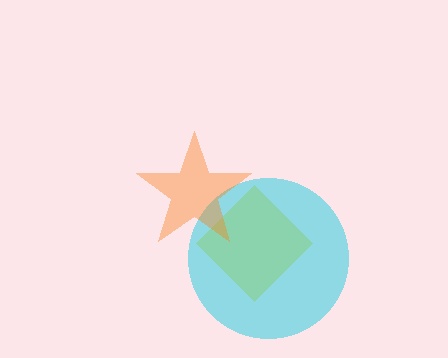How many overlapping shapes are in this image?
There are 3 overlapping shapes in the image.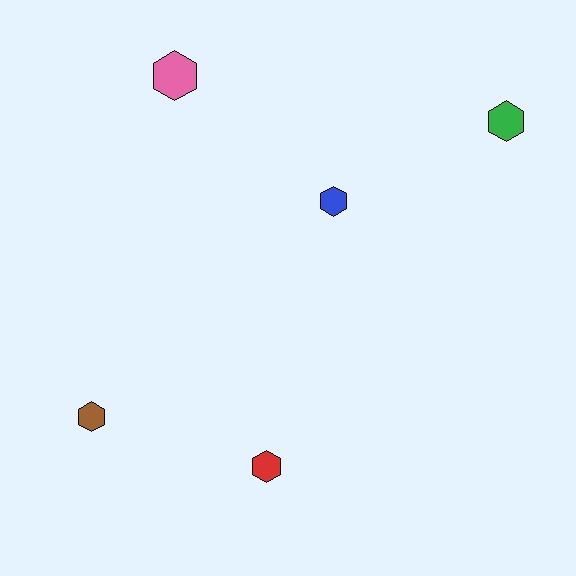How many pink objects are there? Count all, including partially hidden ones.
There is 1 pink object.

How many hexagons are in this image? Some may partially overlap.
There are 5 hexagons.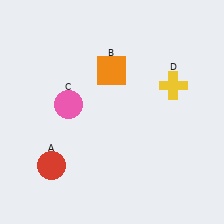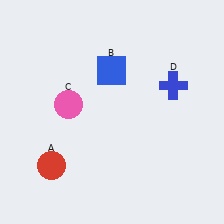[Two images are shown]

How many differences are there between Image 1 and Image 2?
There are 2 differences between the two images.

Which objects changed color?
B changed from orange to blue. D changed from yellow to blue.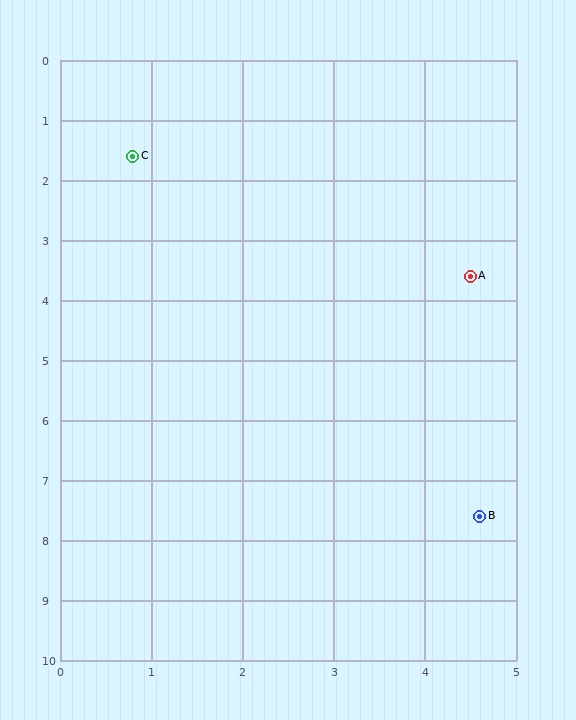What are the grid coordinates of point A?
Point A is at approximately (4.5, 3.6).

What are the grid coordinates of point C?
Point C is at approximately (0.8, 1.6).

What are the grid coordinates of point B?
Point B is at approximately (4.6, 7.6).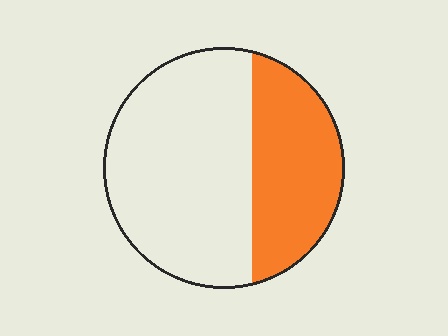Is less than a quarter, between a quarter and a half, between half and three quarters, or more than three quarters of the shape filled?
Between a quarter and a half.